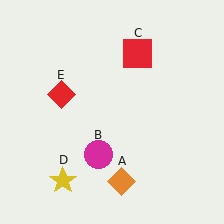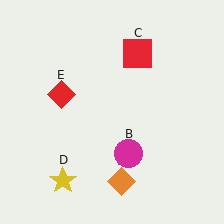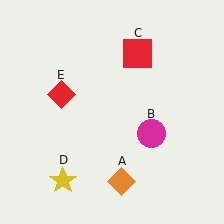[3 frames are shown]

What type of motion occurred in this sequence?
The magenta circle (object B) rotated counterclockwise around the center of the scene.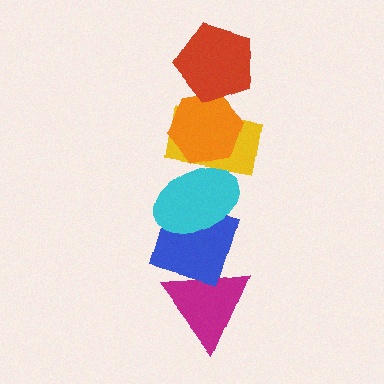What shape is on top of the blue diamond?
The cyan ellipse is on top of the blue diamond.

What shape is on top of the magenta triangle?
The blue diamond is on top of the magenta triangle.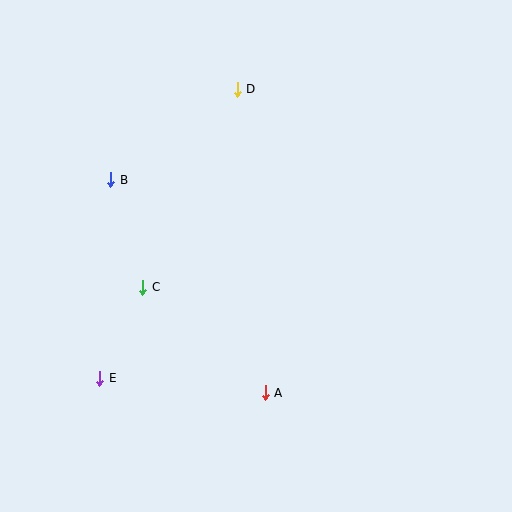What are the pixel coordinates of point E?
Point E is at (100, 378).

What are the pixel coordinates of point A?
Point A is at (265, 393).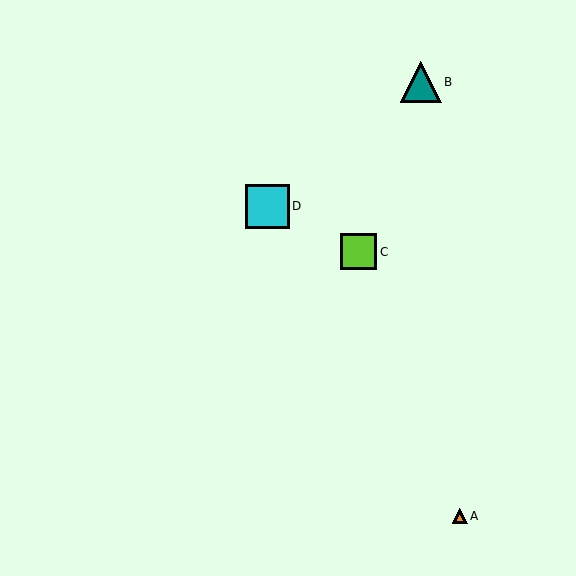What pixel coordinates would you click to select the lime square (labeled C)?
Click at (358, 252) to select the lime square C.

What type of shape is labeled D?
Shape D is a cyan square.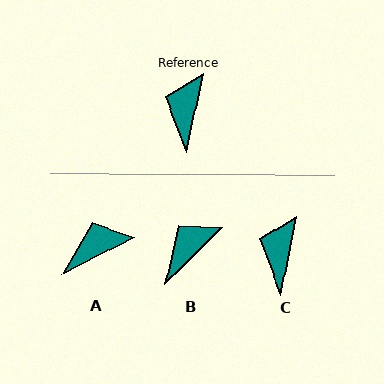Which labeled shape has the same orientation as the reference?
C.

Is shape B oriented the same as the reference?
No, it is off by about 34 degrees.